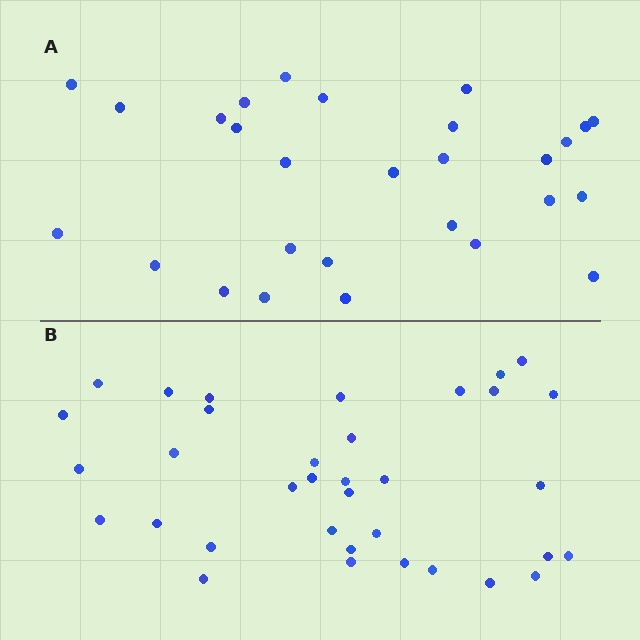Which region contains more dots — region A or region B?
Region B (the bottom region) has more dots.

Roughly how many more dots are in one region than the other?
Region B has roughly 8 or so more dots than region A.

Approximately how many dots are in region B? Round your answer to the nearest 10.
About 40 dots. (The exact count is 35, which rounds to 40.)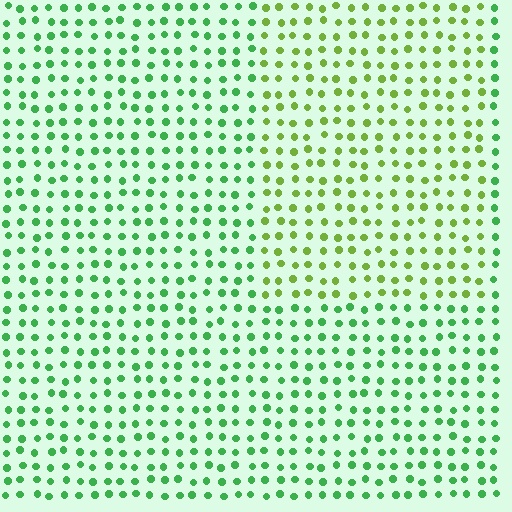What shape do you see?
I see a rectangle.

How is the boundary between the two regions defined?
The boundary is defined purely by a slight shift in hue (about 38 degrees). Spacing, size, and orientation are identical on both sides.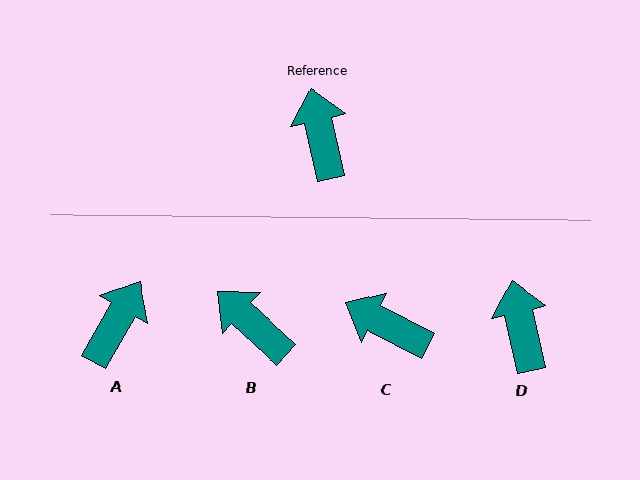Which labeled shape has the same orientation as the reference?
D.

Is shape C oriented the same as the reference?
No, it is off by about 50 degrees.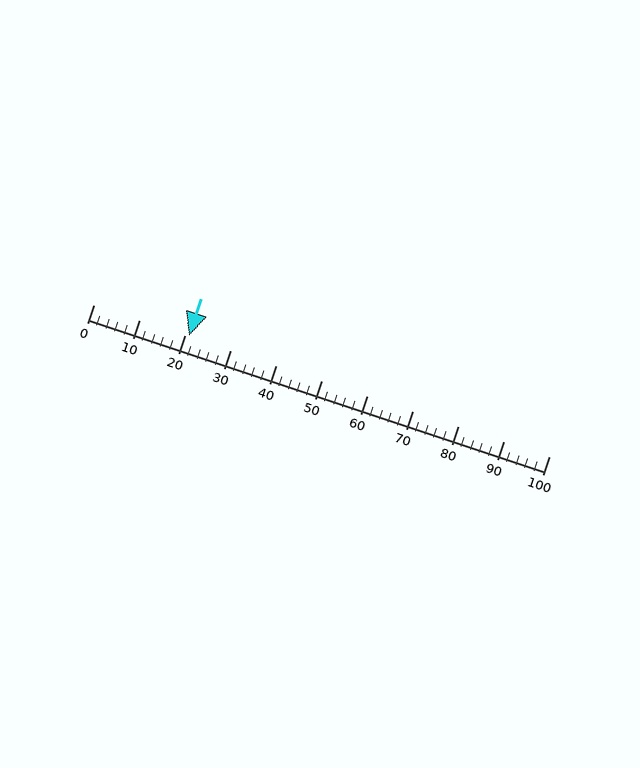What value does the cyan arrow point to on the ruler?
The cyan arrow points to approximately 21.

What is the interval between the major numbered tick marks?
The major tick marks are spaced 10 units apart.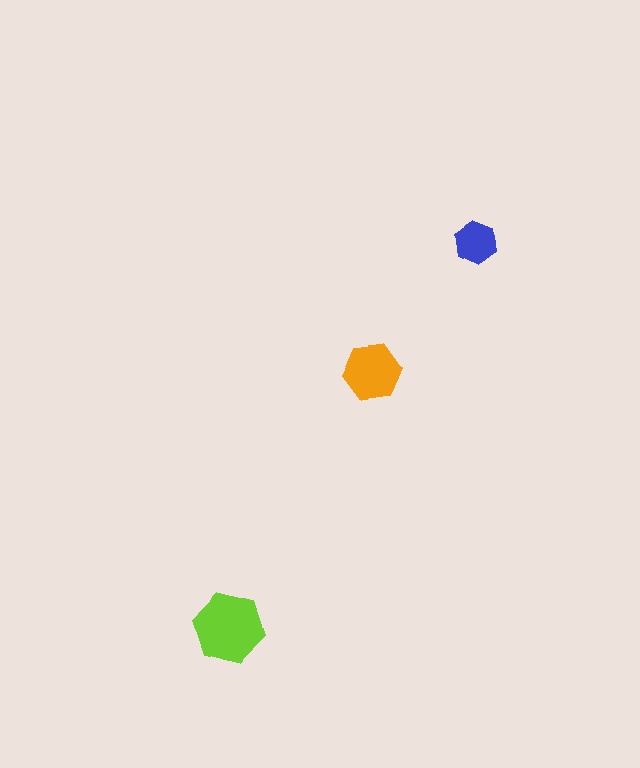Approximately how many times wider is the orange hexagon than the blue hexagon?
About 1.5 times wider.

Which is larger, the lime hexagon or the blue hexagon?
The lime one.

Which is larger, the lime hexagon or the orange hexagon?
The lime one.